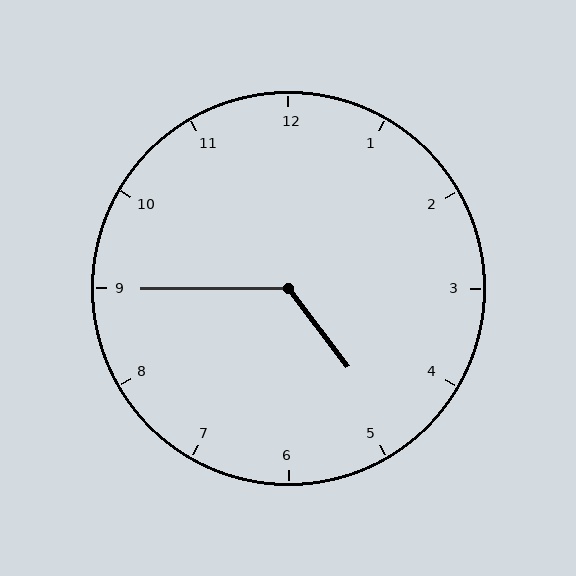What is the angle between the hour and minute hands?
Approximately 128 degrees.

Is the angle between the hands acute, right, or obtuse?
It is obtuse.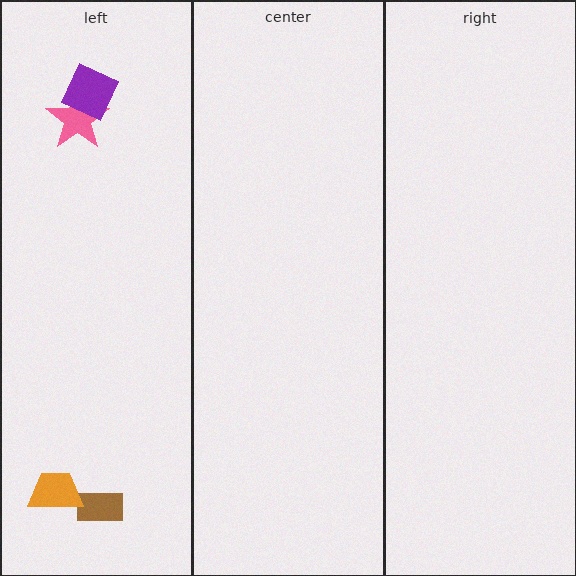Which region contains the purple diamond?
The left region.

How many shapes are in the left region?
4.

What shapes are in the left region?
The pink star, the brown rectangle, the purple diamond, the orange trapezoid.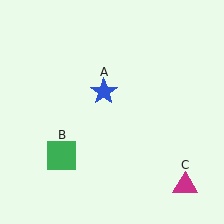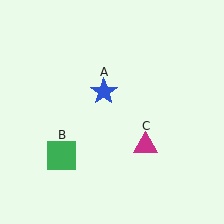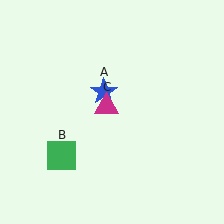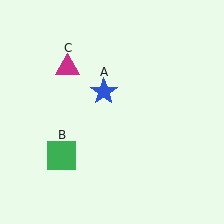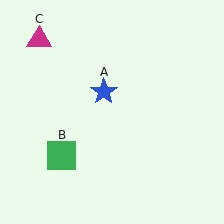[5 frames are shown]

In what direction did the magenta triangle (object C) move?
The magenta triangle (object C) moved up and to the left.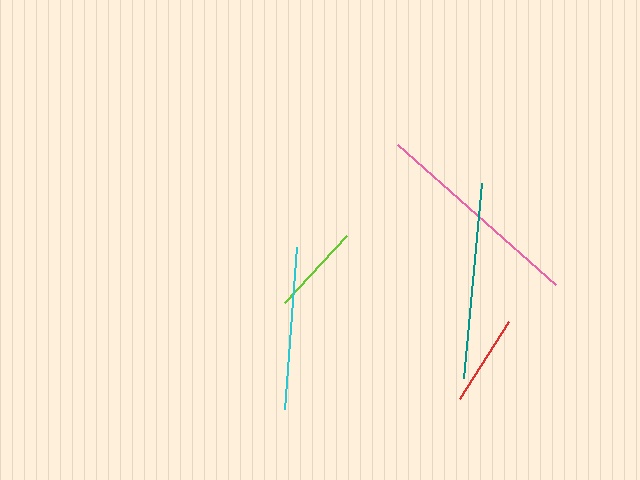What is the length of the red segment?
The red segment is approximately 91 pixels long.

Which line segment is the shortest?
The red line is the shortest at approximately 91 pixels.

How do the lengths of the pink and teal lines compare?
The pink and teal lines are approximately the same length.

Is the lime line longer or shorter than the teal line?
The teal line is longer than the lime line.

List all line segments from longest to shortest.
From longest to shortest: pink, teal, cyan, lime, red.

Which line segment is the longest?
The pink line is the longest at approximately 211 pixels.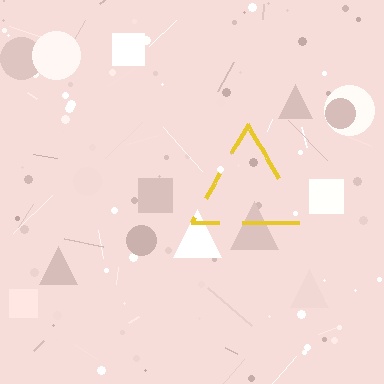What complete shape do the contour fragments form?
The contour fragments form a triangle.